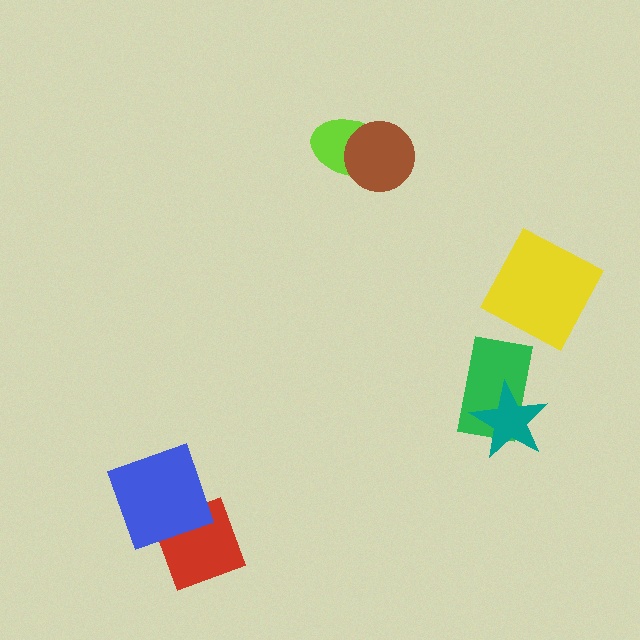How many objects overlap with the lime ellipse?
1 object overlaps with the lime ellipse.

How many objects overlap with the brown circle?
1 object overlaps with the brown circle.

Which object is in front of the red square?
The blue square is in front of the red square.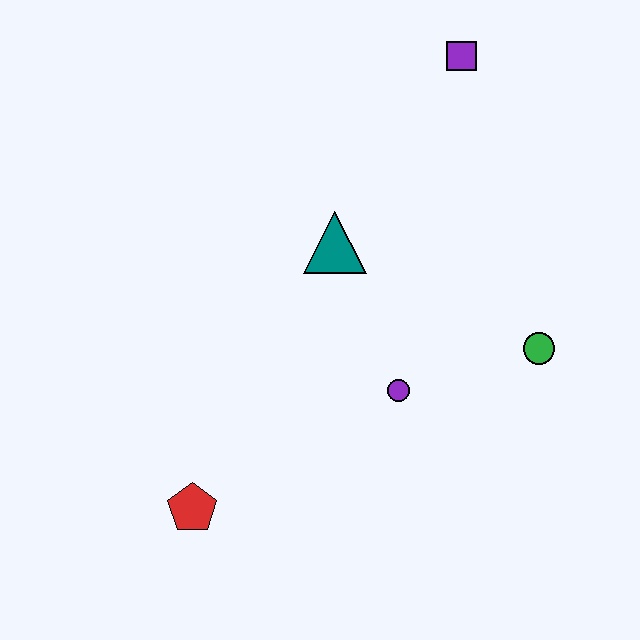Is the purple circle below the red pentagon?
No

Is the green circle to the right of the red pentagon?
Yes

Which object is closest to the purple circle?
The green circle is closest to the purple circle.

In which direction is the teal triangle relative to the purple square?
The teal triangle is below the purple square.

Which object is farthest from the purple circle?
The purple square is farthest from the purple circle.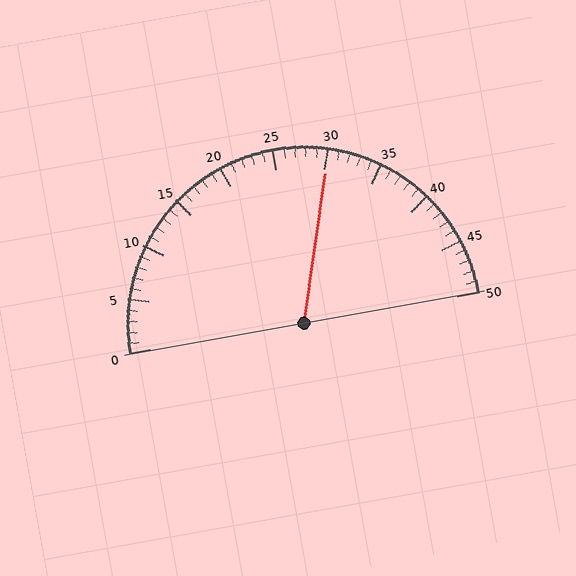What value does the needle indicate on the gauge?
The needle indicates approximately 30.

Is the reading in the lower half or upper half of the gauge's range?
The reading is in the upper half of the range (0 to 50).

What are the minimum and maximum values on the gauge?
The gauge ranges from 0 to 50.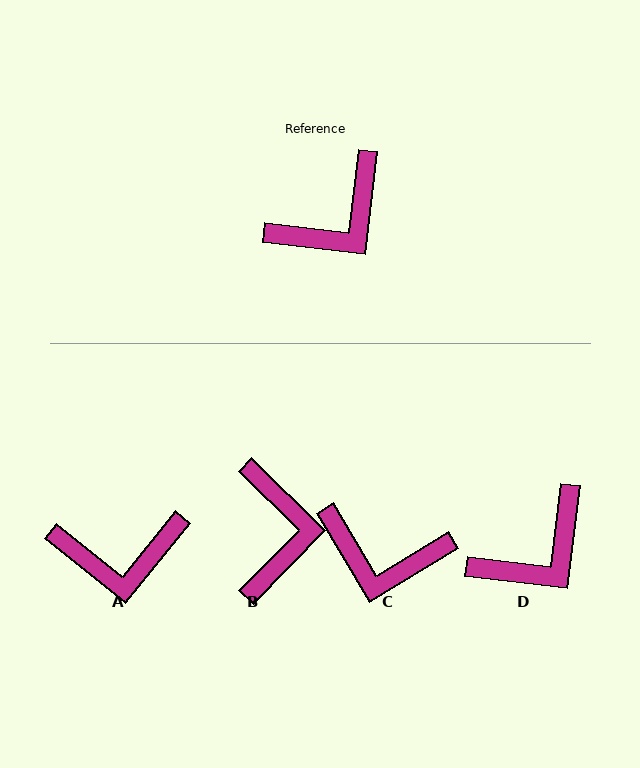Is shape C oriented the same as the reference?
No, it is off by about 52 degrees.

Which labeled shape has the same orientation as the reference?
D.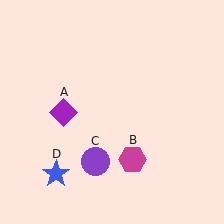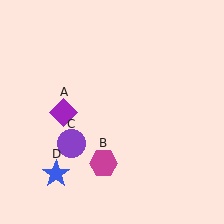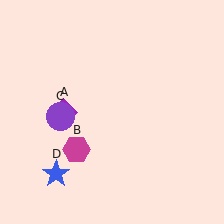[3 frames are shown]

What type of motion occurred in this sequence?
The magenta hexagon (object B), purple circle (object C) rotated clockwise around the center of the scene.